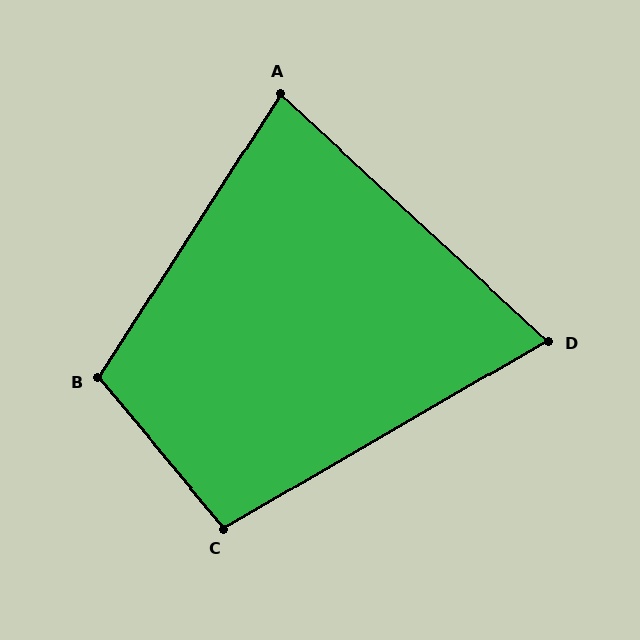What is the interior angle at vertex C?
Approximately 100 degrees (obtuse).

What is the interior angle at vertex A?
Approximately 80 degrees (acute).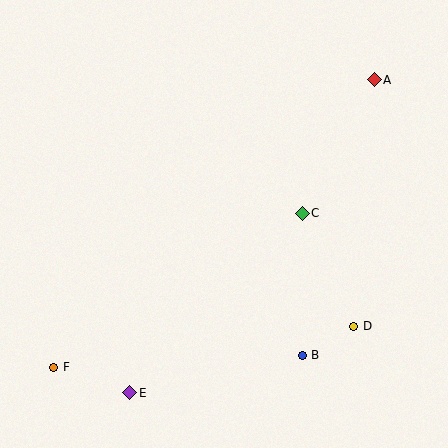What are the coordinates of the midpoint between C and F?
The midpoint between C and F is at (178, 290).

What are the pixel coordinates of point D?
Point D is at (354, 326).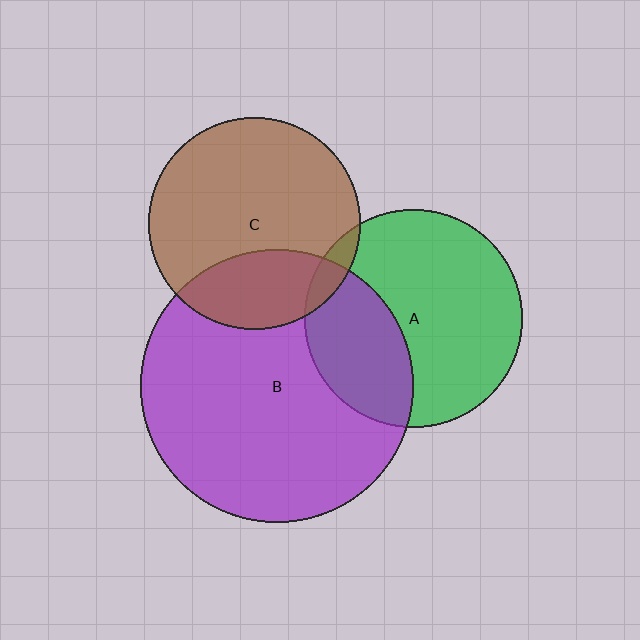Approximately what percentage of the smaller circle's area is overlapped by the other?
Approximately 5%.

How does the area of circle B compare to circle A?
Approximately 1.6 times.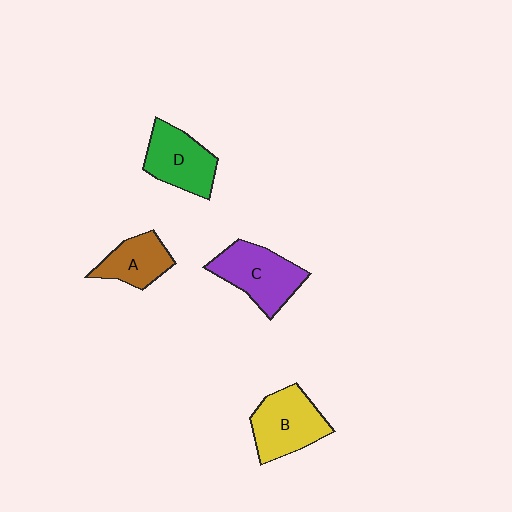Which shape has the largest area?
Shape C (purple).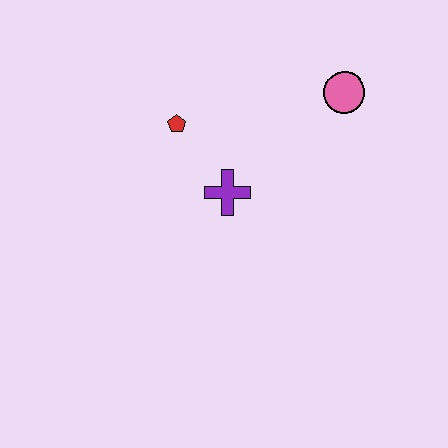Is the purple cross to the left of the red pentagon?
No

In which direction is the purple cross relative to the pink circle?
The purple cross is to the left of the pink circle.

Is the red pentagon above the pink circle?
No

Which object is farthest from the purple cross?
The pink circle is farthest from the purple cross.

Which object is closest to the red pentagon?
The purple cross is closest to the red pentagon.